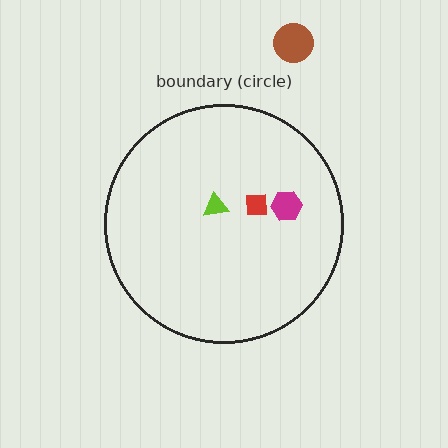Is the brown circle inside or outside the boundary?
Outside.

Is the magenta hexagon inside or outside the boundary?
Inside.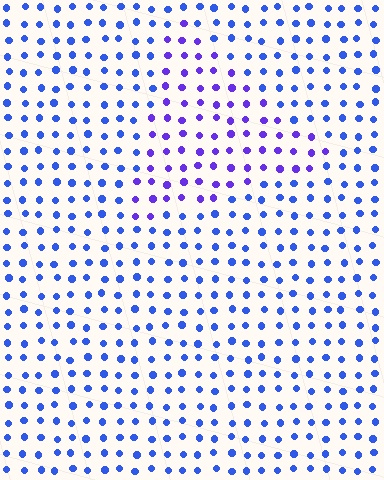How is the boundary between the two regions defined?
The boundary is defined purely by a slight shift in hue (about 33 degrees). Spacing, size, and orientation are identical on both sides.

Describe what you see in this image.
The image is filled with small blue elements in a uniform arrangement. A triangle-shaped region is visible where the elements are tinted to a slightly different hue, forming a subtle color boundary.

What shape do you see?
I see a triangle.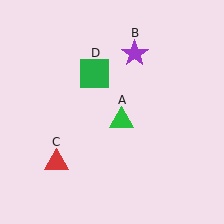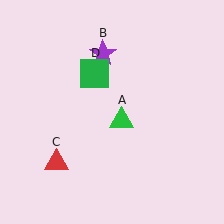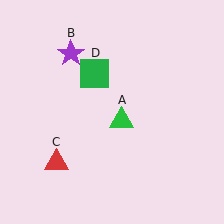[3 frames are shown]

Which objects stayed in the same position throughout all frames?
Green triangle (object A) and red triangle (object C) and green square (object D) remained stationary.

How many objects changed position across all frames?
1 object changed position: purple star (object B).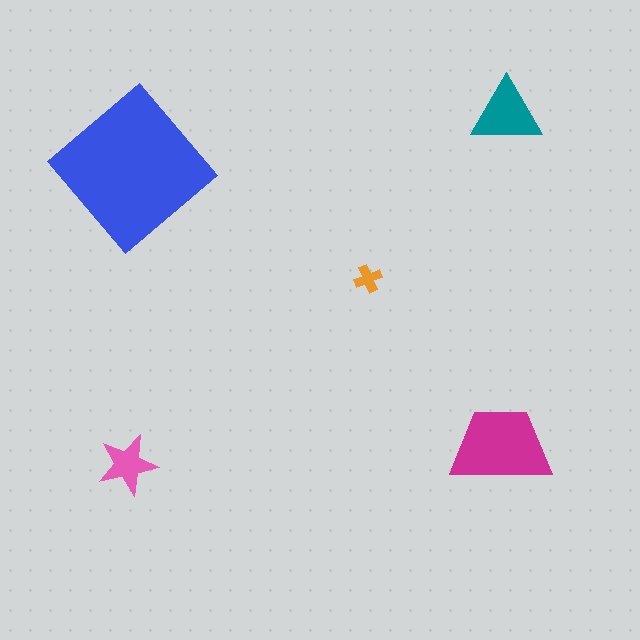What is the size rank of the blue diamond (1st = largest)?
1st.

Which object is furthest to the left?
The pink star is leftmost.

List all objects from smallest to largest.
The orange cross, the pink star, the teal triangle, the magenta trapezoid, the blue diamond.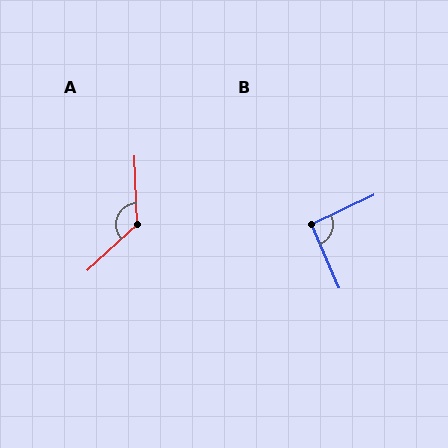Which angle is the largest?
A, at approximately 131 degrees.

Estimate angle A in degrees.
Approximately 131 degrees.